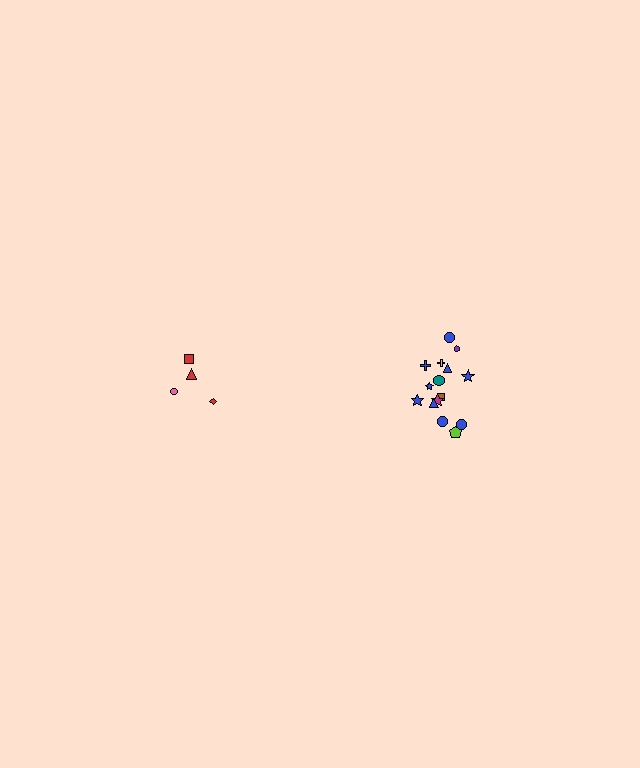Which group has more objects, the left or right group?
The right group.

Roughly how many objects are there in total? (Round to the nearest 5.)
Roughly 20 objects in total.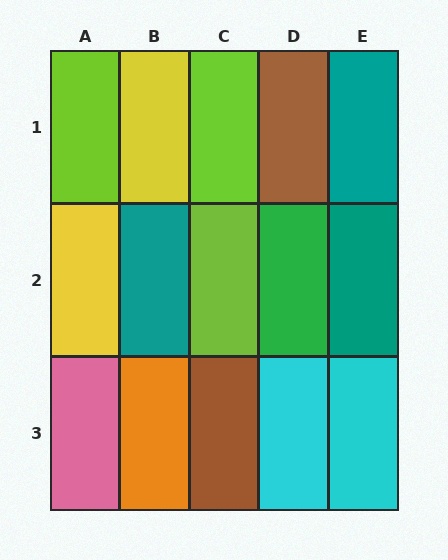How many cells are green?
1 cell is green.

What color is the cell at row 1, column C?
Lime.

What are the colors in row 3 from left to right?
Pink, orange, brown, cyan, cyan.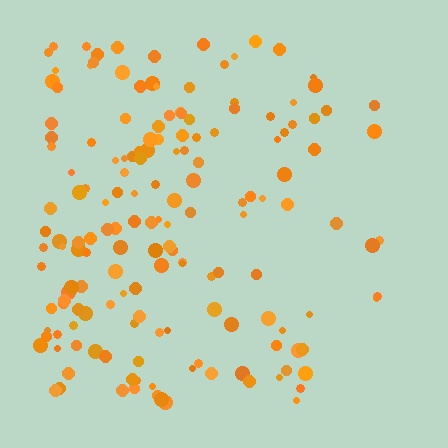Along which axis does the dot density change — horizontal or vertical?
Horizontal.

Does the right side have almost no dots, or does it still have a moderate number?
Still a moderate number, just noticeably fewer than the left.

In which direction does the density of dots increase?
From right to left, with the left side densest.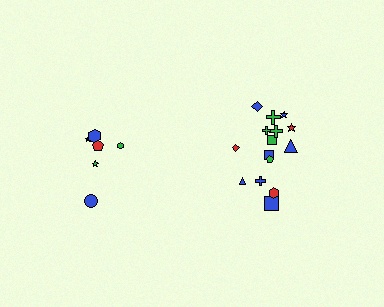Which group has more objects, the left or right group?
The right group.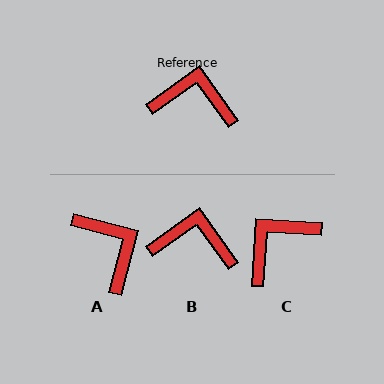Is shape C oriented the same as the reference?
No, it is off by about 51 degrees.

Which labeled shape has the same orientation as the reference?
B.